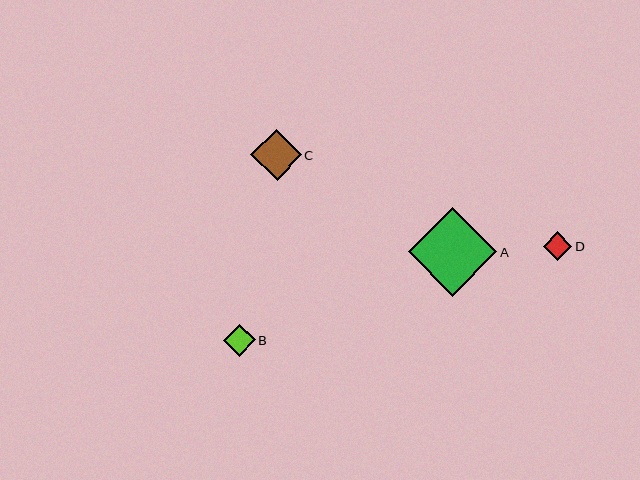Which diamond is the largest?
Diamond A is the largest with a size of approximately 89 pixels.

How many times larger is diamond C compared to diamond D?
Diamond C is approximately 1.8 times the size of diamond D.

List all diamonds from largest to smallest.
From largest to smallest: A, C, B, D.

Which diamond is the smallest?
Diamond D is the smallest with a size of approximately 28 pixels.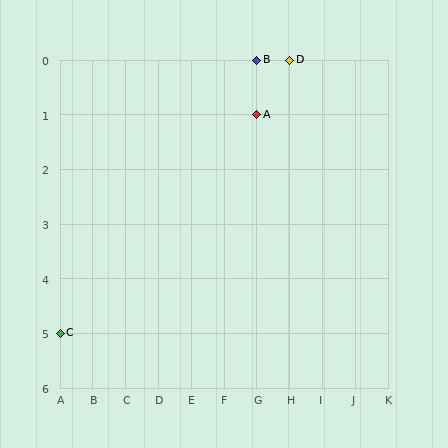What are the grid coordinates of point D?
Point D is at grid coordinates (H, 0).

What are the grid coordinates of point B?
Point B is at grid coordinates (G, 0).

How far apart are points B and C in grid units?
Points B and C are 6 columns and 5 rows apart (about 7.8 grid units diagonally).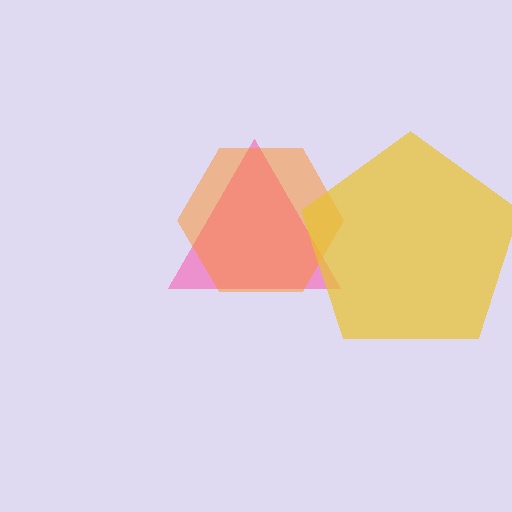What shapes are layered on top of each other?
The layered shapes are: a pink triangle, an orange hexagon, a yellow pentagon.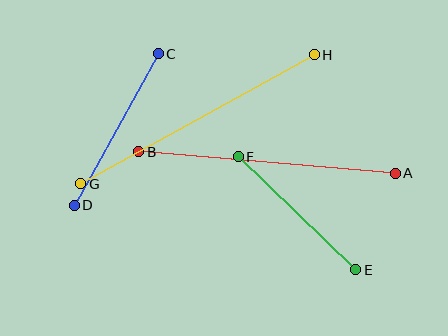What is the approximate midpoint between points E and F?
The midpoint is at approximately (297, 213) pixels.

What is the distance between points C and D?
The distance is approximately 173 pixels.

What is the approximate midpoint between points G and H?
The midpoint is at approximately (198, 119) pixels.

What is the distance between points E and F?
The distance is approximately 163 pixels.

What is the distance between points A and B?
The distance is approximately 257 pixels.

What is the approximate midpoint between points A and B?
The midpoint is at approximately (267, 162) pixels.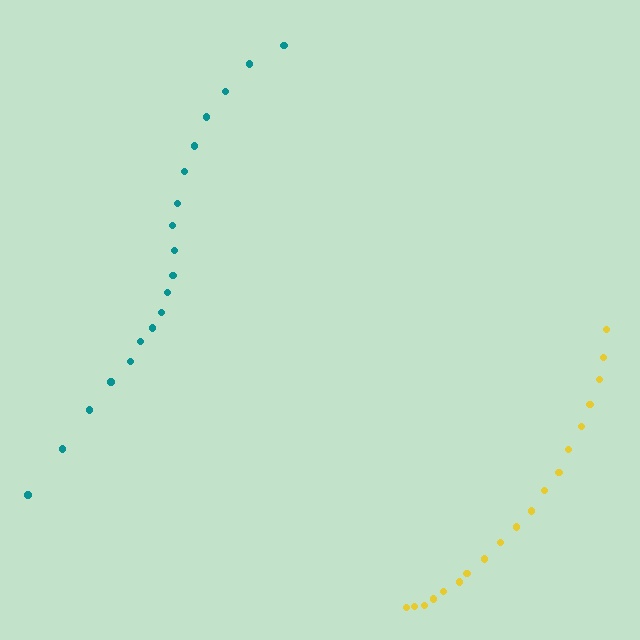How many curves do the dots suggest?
There are 2 distinct paths.